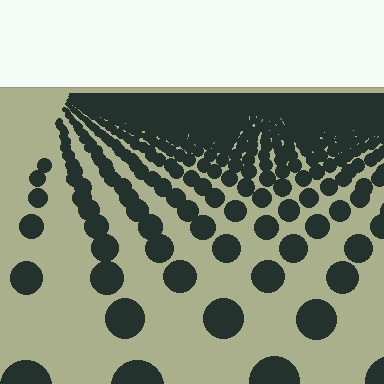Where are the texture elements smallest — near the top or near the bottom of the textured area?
Near the top.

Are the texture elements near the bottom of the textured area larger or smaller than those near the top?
Larger. Near the bottom, elements are closer to the viewer and appear at a bigger on-screen size.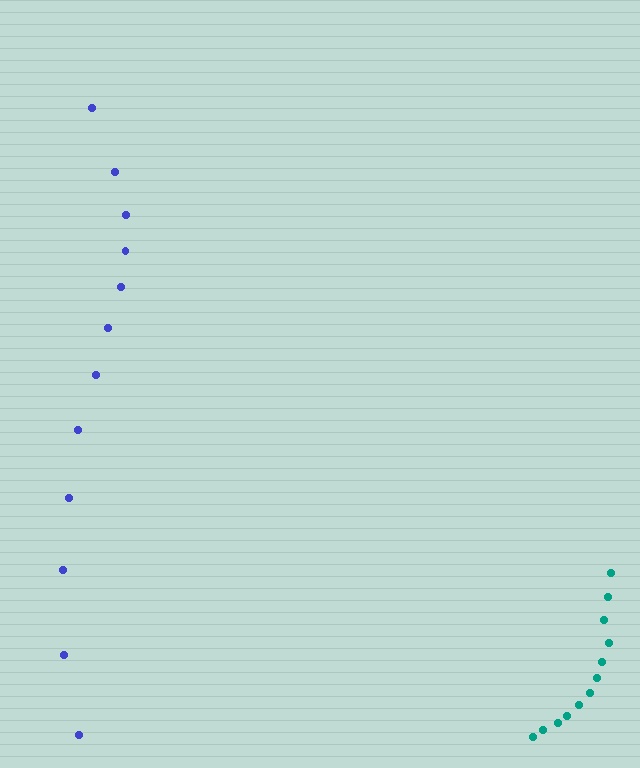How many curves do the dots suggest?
There are 2 distinct paths.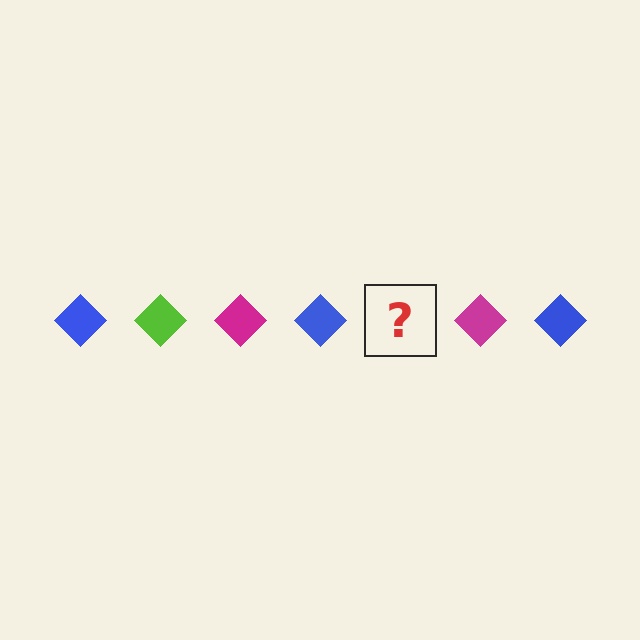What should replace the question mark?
The question mark should be replaced with a lime diamond.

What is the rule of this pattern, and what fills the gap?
The rule is that the pattern cycles through blue, lime, magenta diamonds. The gap should be filled with a lime diamond.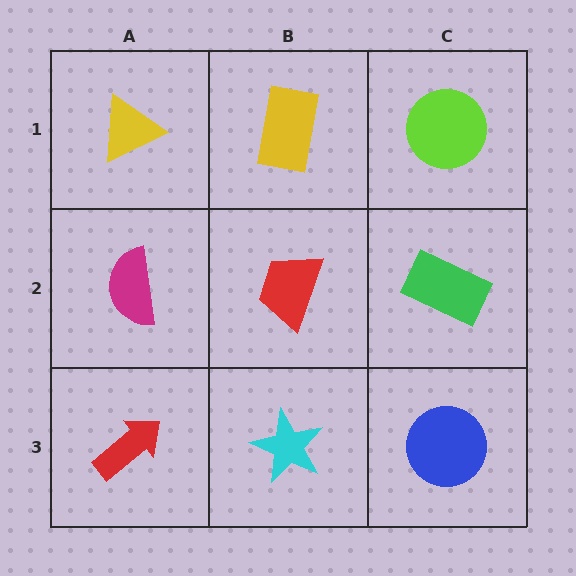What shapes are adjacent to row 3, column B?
A red trapezoid (row 2, column B), a red arrow (row 3, column A), a blue circle (row 3, column C).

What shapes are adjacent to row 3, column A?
A magenta semicircle (row 2, column A), a cyan star (row 3, column B).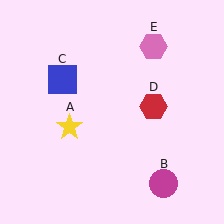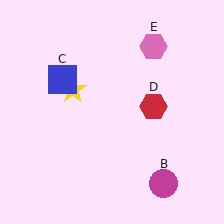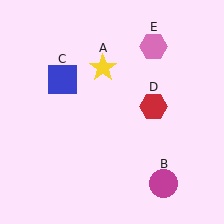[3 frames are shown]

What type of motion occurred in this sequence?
The yellow star (object A) rotated clockwise around the center of the scene.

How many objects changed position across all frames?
1 object changed position: yellow star (object A).